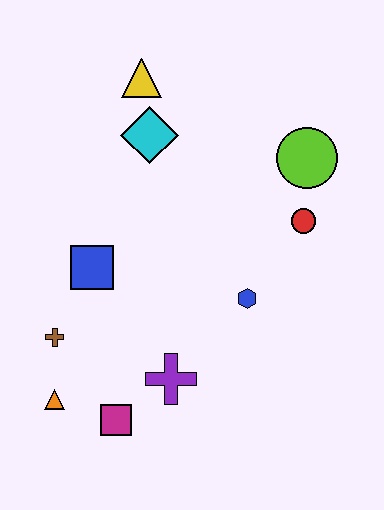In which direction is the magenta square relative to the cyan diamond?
The magenta square is below the cyan diamond.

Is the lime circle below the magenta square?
No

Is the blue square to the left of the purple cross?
Yes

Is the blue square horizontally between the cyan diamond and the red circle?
No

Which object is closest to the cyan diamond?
The yellow triangle is closest to the cyan diamond.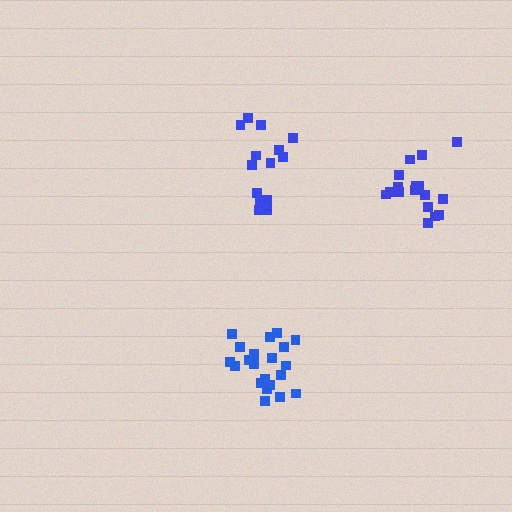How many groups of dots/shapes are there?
There are 3 groups.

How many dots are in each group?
Group 1: 21 dots, Group 2: 15 dots, Group 3: 18 dots (54 total).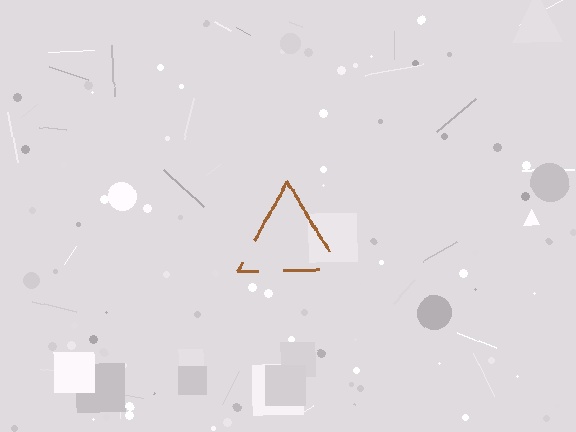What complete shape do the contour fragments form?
The contour fragments form a triangle.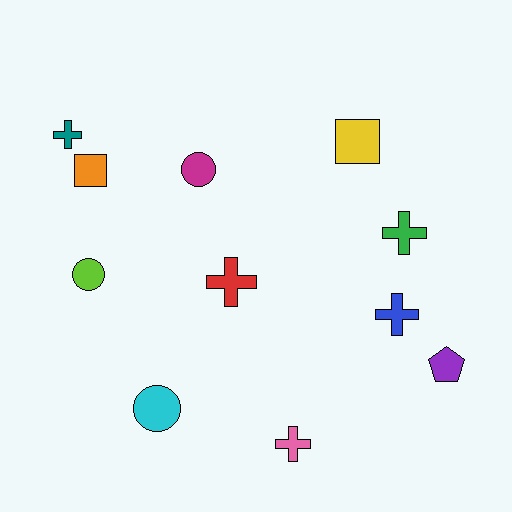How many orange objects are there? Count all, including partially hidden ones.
There is 1 orange object.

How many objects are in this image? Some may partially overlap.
There are 11 objects.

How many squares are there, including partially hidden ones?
There are 2 squares.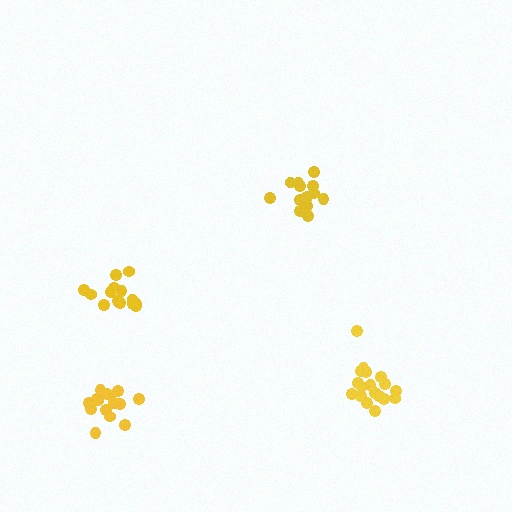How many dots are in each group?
Group 1: 14 dots, Group 2: 15 dots, Group 3: 18 dots, Group 4: 14 dots (61 total).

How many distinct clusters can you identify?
There are 4 distinct clusters.